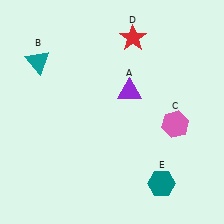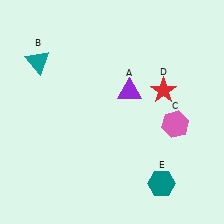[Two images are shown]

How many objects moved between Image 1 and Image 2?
1 object moved between the two images.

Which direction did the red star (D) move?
The red star (D) moved down.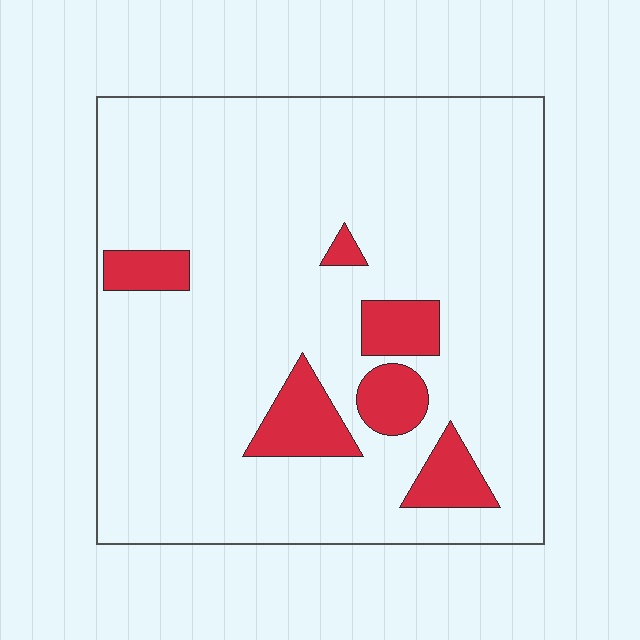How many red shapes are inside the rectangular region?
6.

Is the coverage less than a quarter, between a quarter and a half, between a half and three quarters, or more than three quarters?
Less than a quarter.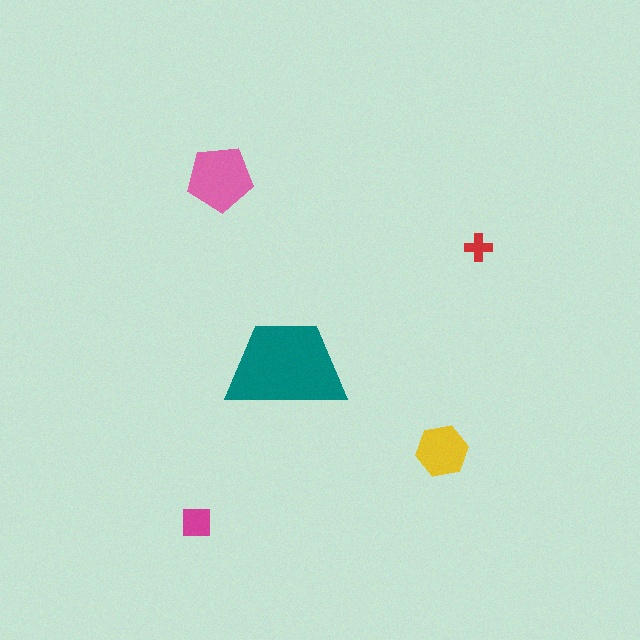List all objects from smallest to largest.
The red cross, the magenta square, the yellow hexagon, the pink pentagon, the teal trapezoid.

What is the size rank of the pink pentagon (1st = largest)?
2nd.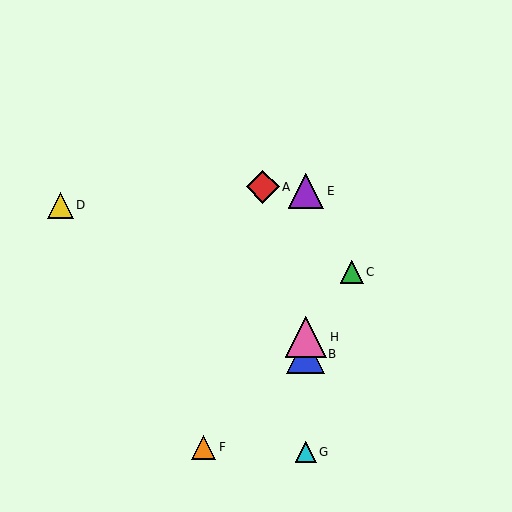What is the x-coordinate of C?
Object C is at x≈352.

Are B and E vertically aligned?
Yes, both are at x≈306.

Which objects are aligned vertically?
Objects B, E, G, H are aligned vertically.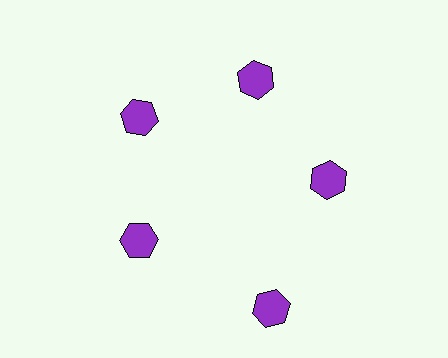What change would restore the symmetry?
The symmetry would be restored by moving it inward, back onto the ring so that all 5 hexagons sit at equal angles and equal distance from the center.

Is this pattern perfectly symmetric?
No. The 5 purple hexagons are arranged in a ring, but one element near the 5 o'clock position is pushed outward from the center, breaking the 5-fold rotational symmetry.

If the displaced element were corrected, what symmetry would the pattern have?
It would have 5-fold rotational symmetry — the pattern would map onto itself every 72 degrees.